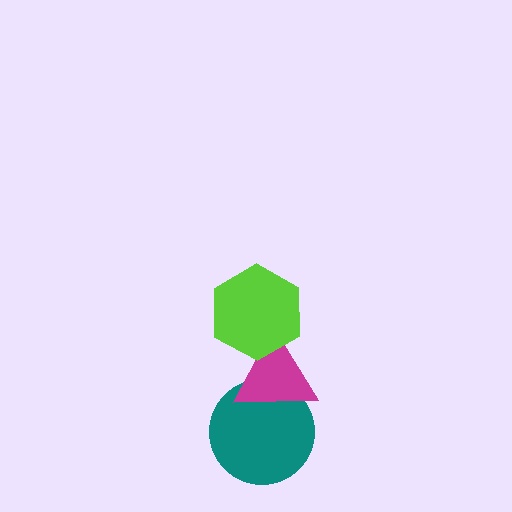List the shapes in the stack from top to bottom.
From top to bottom: the lime hexagon, the magenta triangle, the teal circle.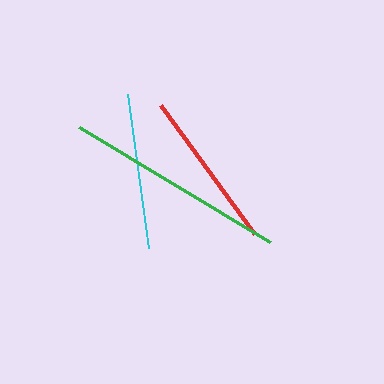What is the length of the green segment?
The green segment is approximately 224 pixels long.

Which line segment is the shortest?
The cyan line is the shortest at approximately 156 pixels.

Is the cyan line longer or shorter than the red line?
The red line is longer than the cyan line.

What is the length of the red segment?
The red segment is approximately 159 pixels long.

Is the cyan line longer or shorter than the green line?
The green line is longer than the cyan line.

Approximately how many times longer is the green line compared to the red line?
The green line is approximately 1.4 times the length of the red line.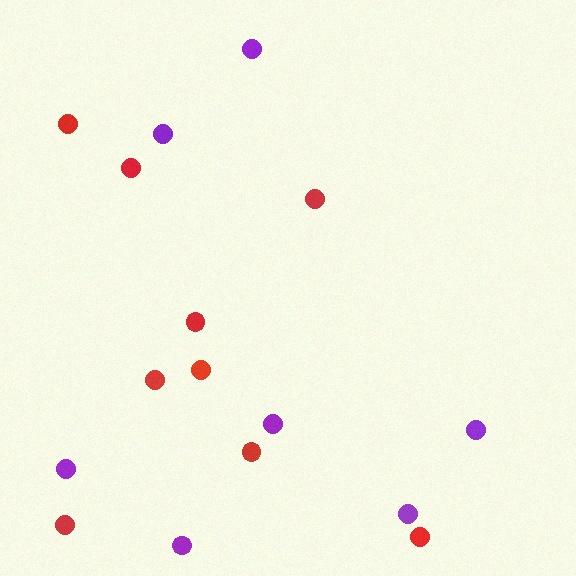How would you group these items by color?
There are 2 groups: one group of purple circles (7) and one group of red circles (9).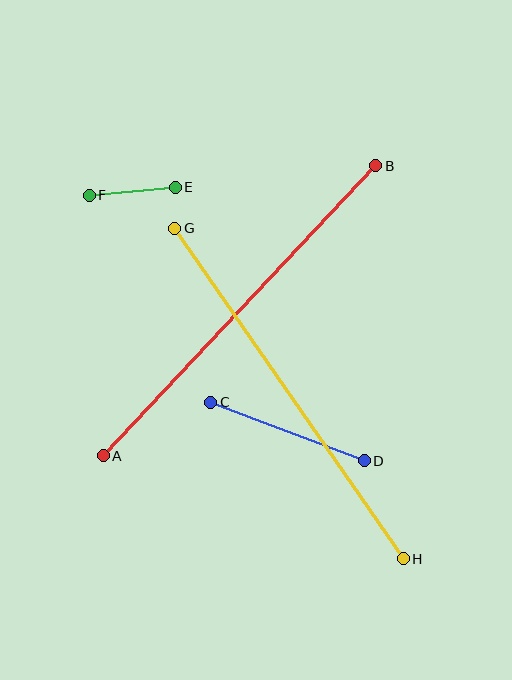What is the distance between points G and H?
The distance is approximately 402 pixels.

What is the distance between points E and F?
The distance is approximately 87 pixels.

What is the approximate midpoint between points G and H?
The midpoint is at approximately (289, 394) pixels.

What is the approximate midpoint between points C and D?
The midpoint is at approximately (288, 432) pixels.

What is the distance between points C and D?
The distance is approximately 164 pixels.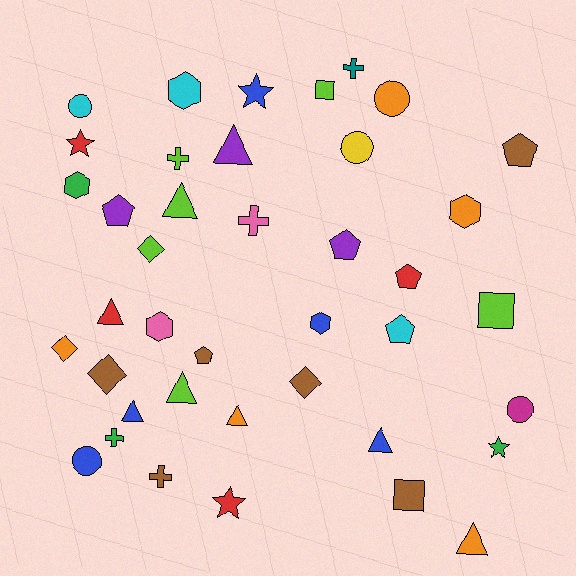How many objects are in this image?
There are 40 objects.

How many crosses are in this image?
There are 5 crosses.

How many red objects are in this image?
There are 4 red objects.